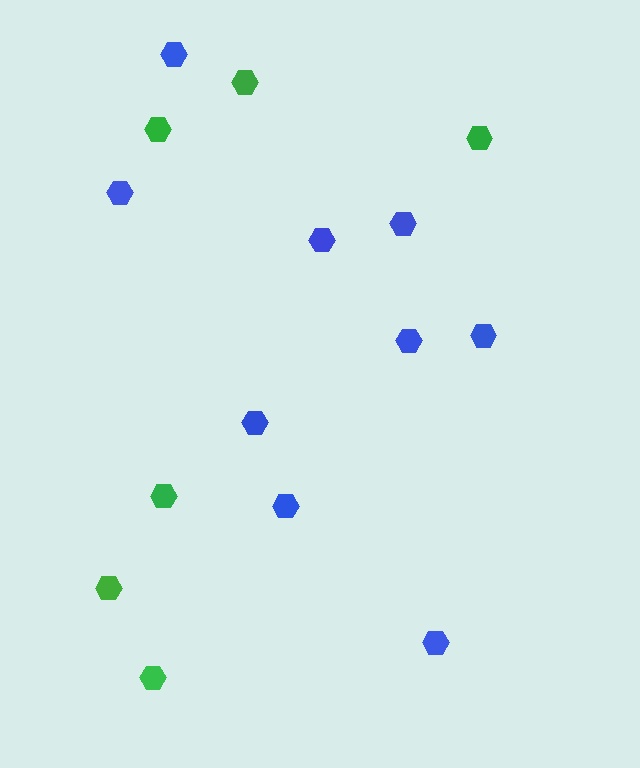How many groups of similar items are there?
There are 2 groups: one group of blue hexagons (9) and one group of green hexagons (6).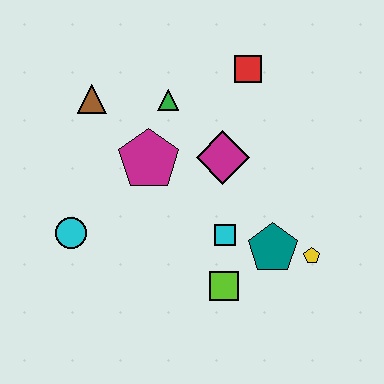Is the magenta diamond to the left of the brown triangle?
No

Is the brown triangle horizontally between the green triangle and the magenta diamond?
No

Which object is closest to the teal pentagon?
The yellow pentagon is closest to the teal pentagon.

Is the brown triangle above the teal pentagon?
Yes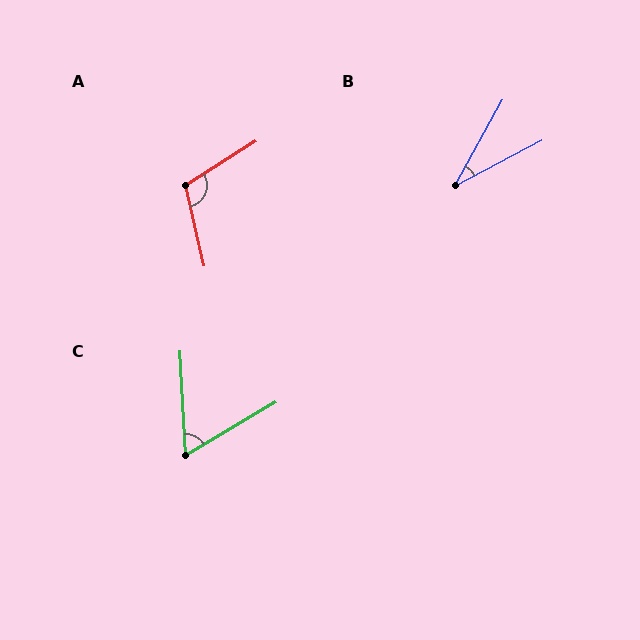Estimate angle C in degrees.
Approximately 62 degrees.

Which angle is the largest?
A, at approximately 110 degrees.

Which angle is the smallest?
B, at approximately 33 degrees.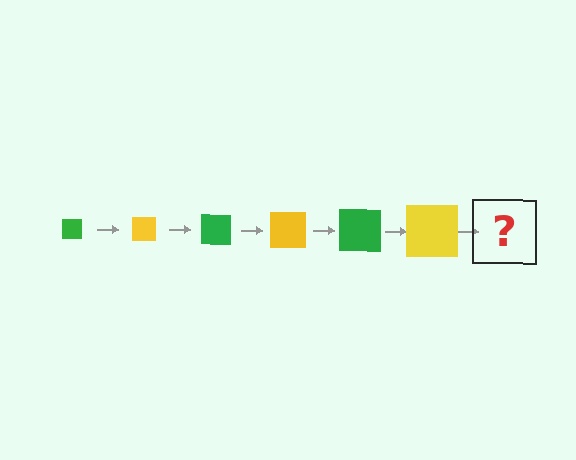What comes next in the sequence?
The next element should be a green square, larger than the previous one.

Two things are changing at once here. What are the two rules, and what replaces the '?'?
The two rules are that the square grows larger each step and the color cycles through green and yellow. The '?' should be a green square, larger than the previous one.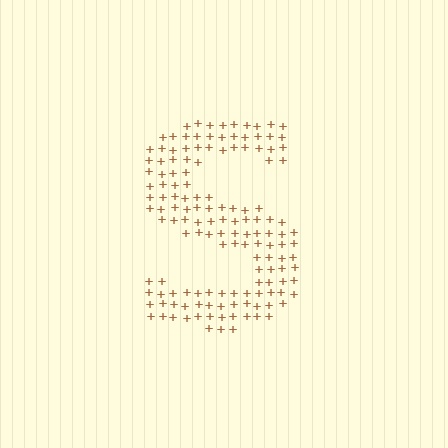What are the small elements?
The small elements are plus signs.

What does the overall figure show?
The overall figure shows the letter S.